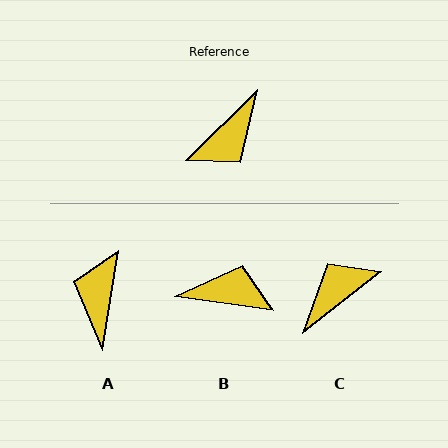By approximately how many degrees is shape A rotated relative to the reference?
Approximately 144 degrees clockwise.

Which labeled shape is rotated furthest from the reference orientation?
C, about 173 degrees away.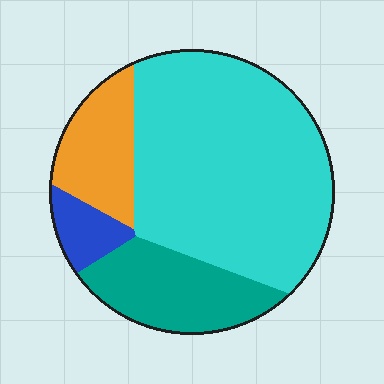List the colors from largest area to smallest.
From largest to smallest: cyan, teal, orange, blue.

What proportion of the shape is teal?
Teal covers 19% of the shape.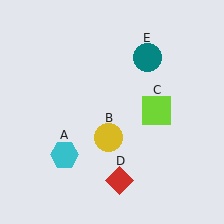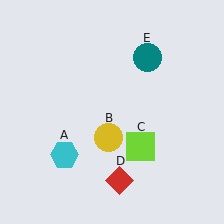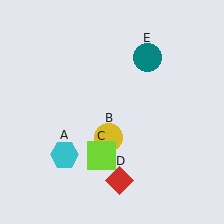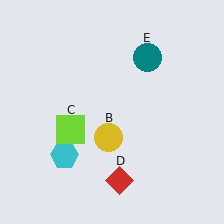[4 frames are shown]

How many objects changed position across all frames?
1 object changed position: lime square (object C).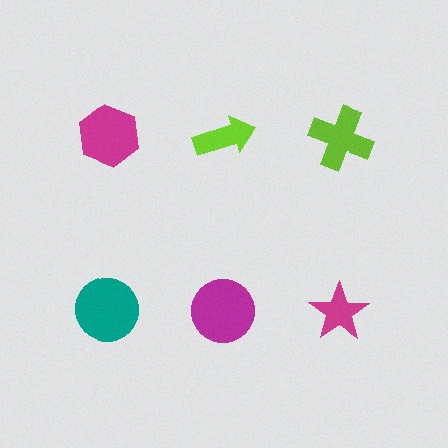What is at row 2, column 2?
A magenta circle.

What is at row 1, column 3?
A lime cross.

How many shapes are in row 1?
3 shapes.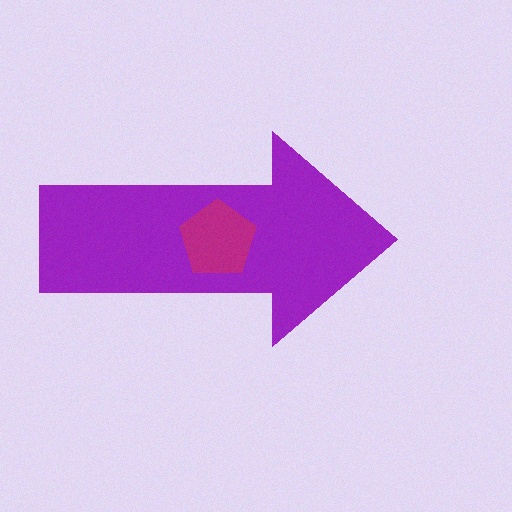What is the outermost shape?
The purple arrow.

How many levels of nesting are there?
2.